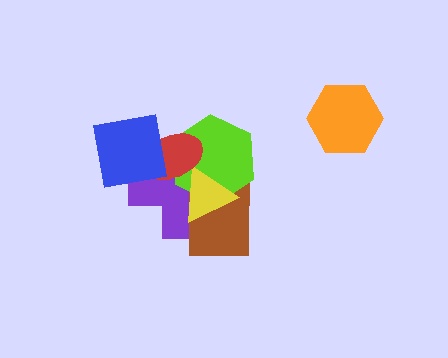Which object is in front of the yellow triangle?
The red ellipse is in front of the yellow triangle.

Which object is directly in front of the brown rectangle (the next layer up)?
The lime hexagon is directly in front of the brown rectangle.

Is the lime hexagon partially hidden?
Yes, it is partially covered by another shape.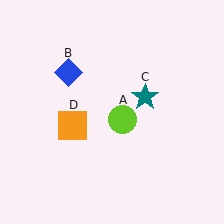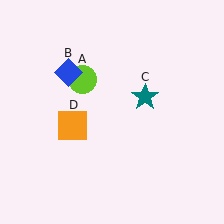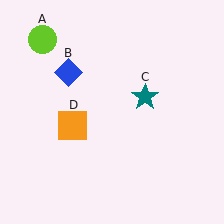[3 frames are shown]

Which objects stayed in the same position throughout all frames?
Blue diamond (object B) and teal star (object C) and orange square (object D) remained stationary.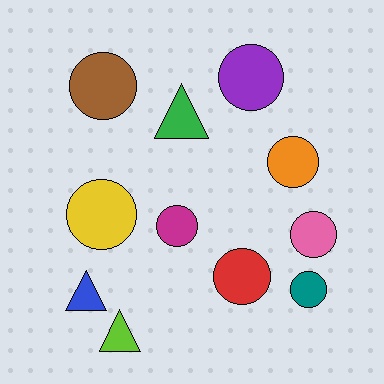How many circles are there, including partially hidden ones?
There are 8 circles.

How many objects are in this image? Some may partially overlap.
There are 11 objects.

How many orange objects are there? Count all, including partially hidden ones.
There is 1 orange object.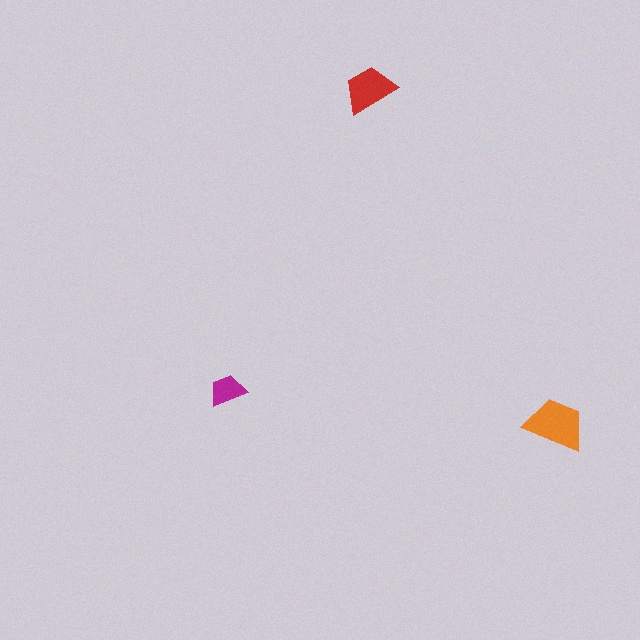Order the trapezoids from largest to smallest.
the orange one, the red one, the magenta one.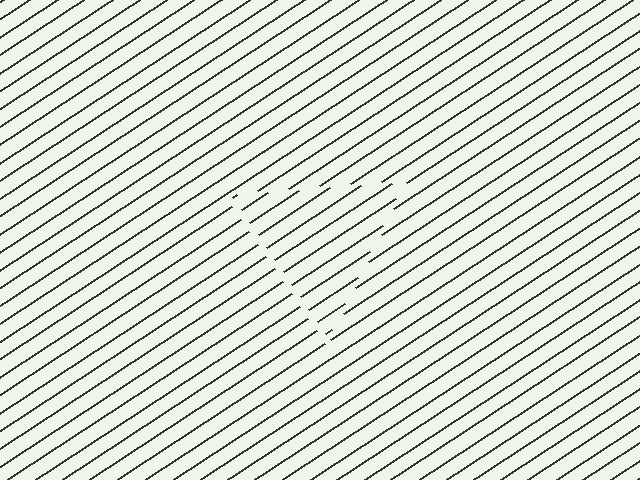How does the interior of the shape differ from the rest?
The interior of the shape contains the same grating, shifted by half a period — the contour is defined by the phase discontinuity where line-ends from the inner and outer gratings abut.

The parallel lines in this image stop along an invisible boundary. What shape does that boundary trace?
An illusory triangle. The interior of the shape contains the same grating, shifted by half a period — the contour is defined by the phase discontinuity where line-ends from the inner and outer gratings abut.